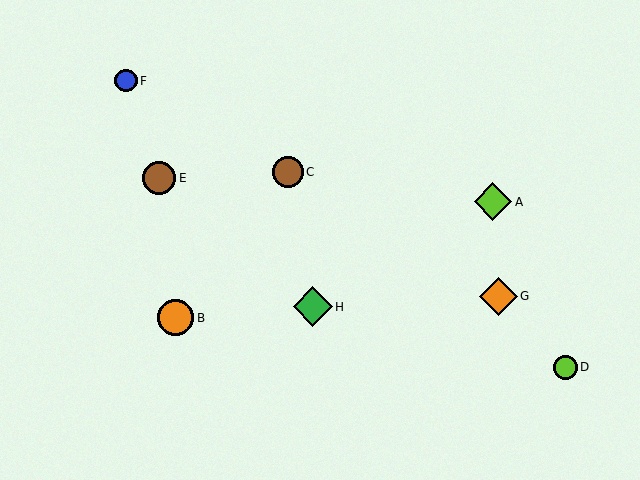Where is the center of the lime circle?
The center of the lime circle is at (566, 367).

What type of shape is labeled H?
Shape H is a green diamond.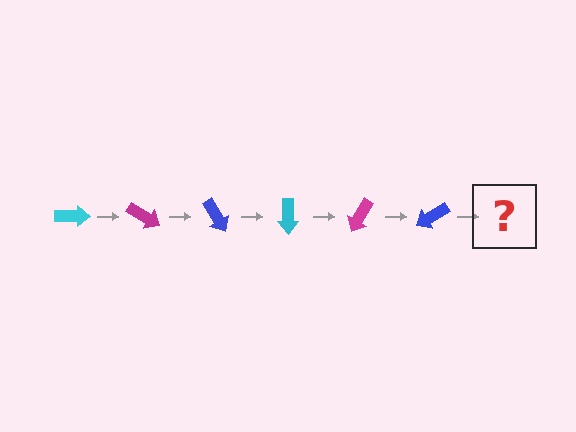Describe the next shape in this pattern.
It should be a cyan arrow, rotated 180 degrees from the start.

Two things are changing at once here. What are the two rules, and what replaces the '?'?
The two rules are that it rotates 30 degrees each step and the color cycles through cyan, magenta, and blue. The '?' should be a cyan arrow, rotated 180 degrees from the start.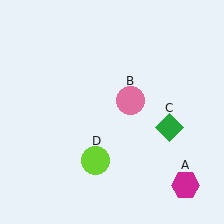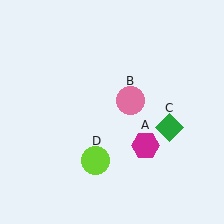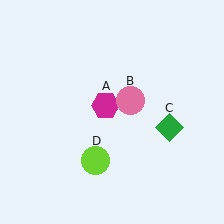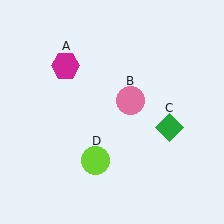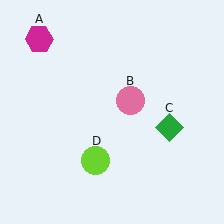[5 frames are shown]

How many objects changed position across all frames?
1 object changed position: magenta hexagon (object A).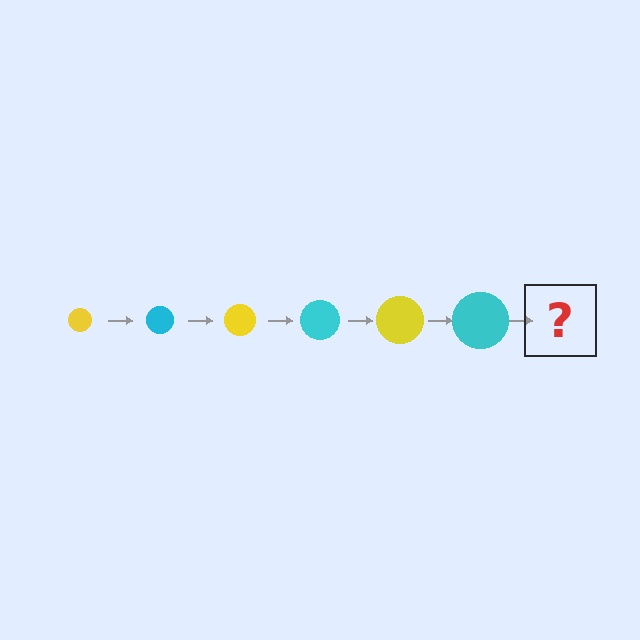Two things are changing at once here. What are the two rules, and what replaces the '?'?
The two rules are that the circle grows larger each step and the color cycles through yellow and cyan. The '?' should be a yellow circle, larger than the previous one.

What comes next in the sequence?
The next element should be a yellow circle, larger than the previous one.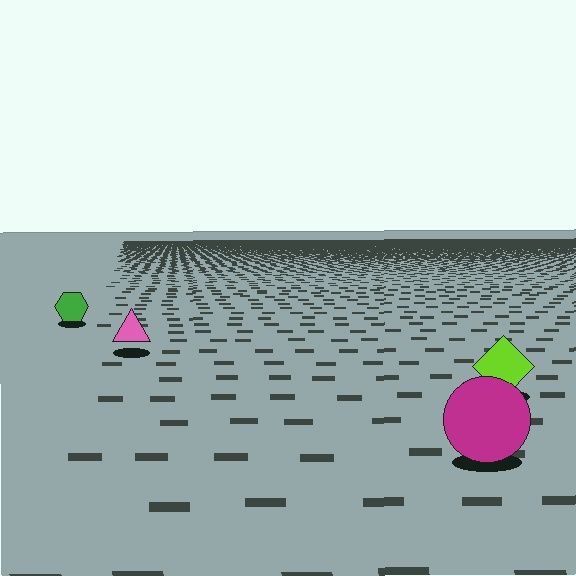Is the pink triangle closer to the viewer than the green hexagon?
Yes. The pink triangle is closer — you can tell from the texture gradient: the ground texture is coarser near it.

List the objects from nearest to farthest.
From nearest to farthest: the magenta circle, the lime diamond, the pink triangle, the green hexagon.